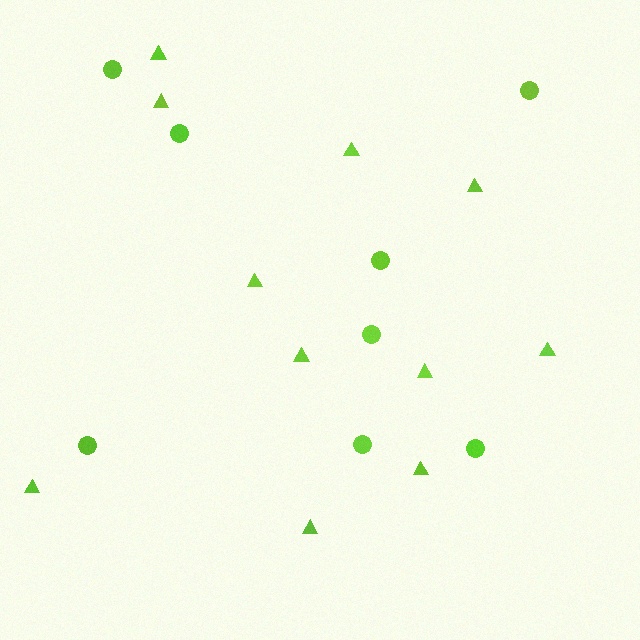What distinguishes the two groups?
There are 2 groups: one group of circles (8) and one group of triangles (11).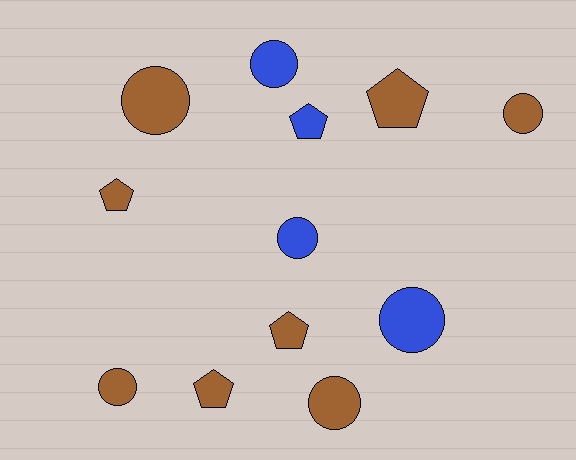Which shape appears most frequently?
Circle, with 7 objects.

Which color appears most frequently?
Brown, with 8 objects.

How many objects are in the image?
There are 12 objects.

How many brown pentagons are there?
There are 4 brown pentagons.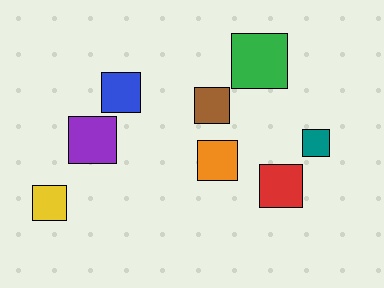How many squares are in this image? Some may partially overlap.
There are 8 squares.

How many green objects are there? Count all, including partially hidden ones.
There is 1 green object.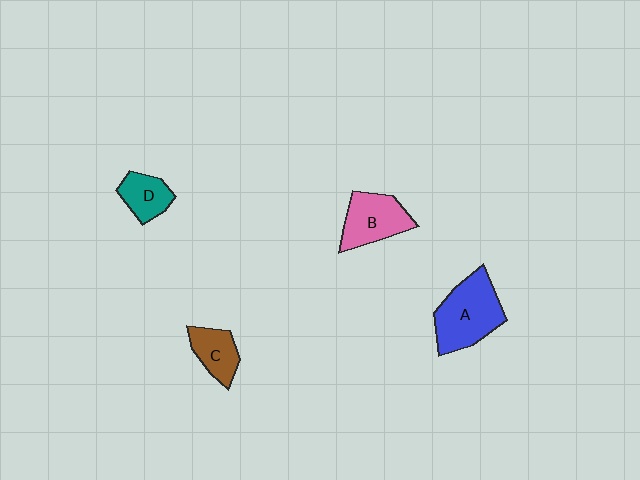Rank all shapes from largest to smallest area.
From largest to smallest: A (blue), B (pink), C (brown), D (teal).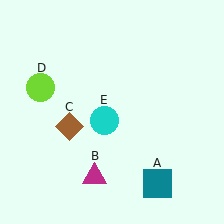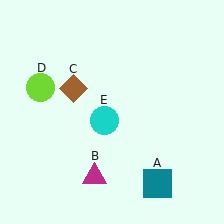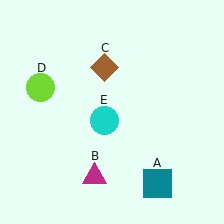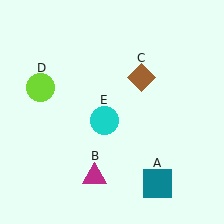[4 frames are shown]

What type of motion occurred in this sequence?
The brown diamond (object C) rotated clockwise around the center of the scene.